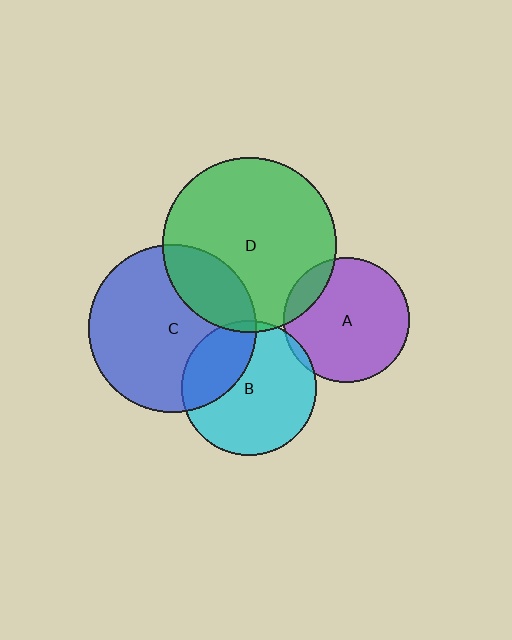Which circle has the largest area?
Circle D (green).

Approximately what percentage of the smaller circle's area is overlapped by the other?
Approximately 25%.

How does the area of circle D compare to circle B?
Approximately 1.7 times.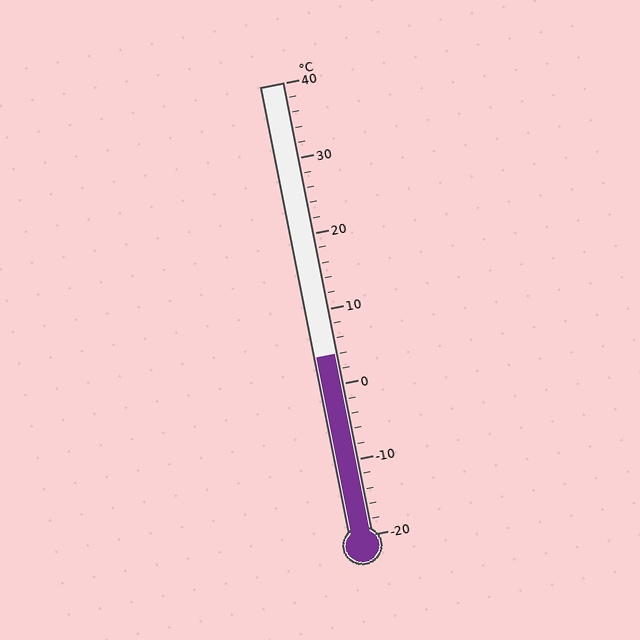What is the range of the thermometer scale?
The thermometer scale ranges from -20°C to 40°C.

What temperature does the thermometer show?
The thermometer shows approximately 4°C.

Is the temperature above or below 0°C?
The temperature is above 0°C.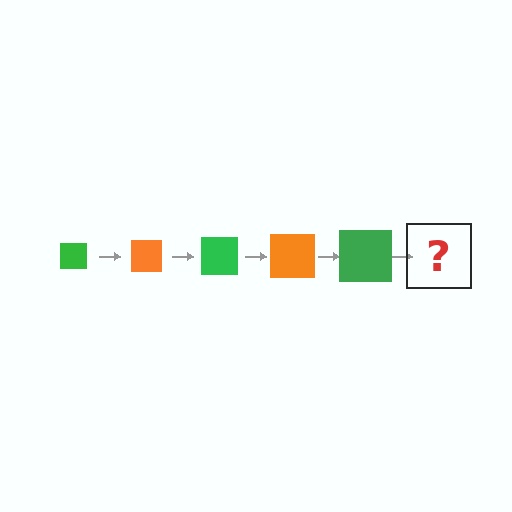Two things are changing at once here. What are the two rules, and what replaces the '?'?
The two rules are that the square grows larger each step and the color cycles through green and orange. The '?' should be an orange square, larger than the previous one.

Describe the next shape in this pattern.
It should be an orange square, larger than the previous one.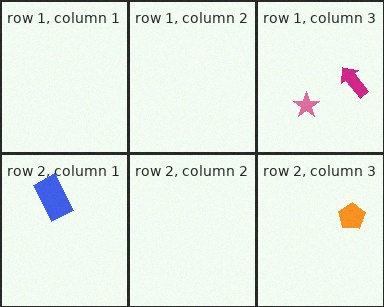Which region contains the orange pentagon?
The row 2, column 3 region.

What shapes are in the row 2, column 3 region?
The orange pentagon.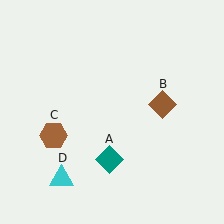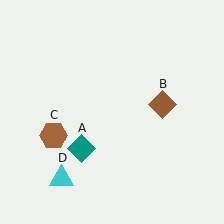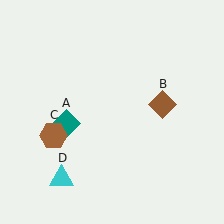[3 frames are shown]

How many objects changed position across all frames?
1 object changed position: teal diamond (object A).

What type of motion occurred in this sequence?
The teal diamond (object A) rotated clockwise around the center of the scene.